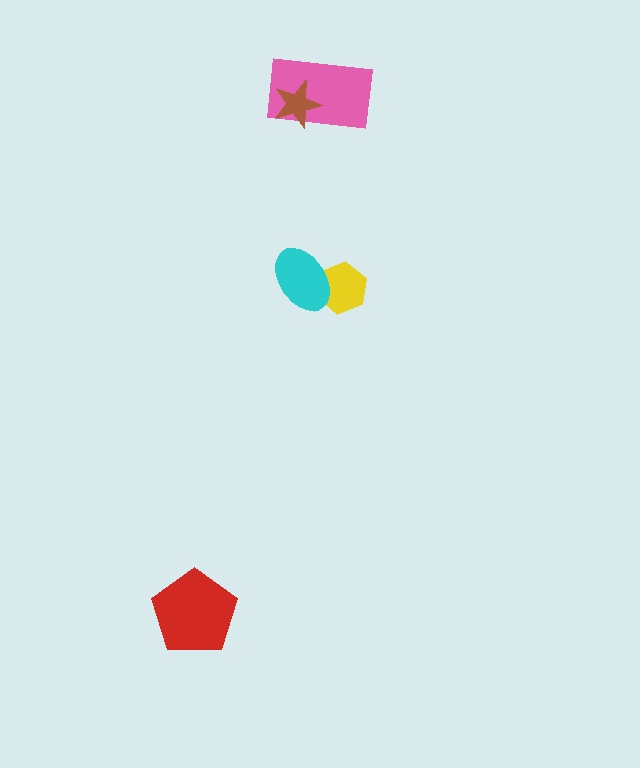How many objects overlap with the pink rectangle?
1 object overlaps with the pink rectangle.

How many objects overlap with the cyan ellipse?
1 object overlaps with the cyan ellipse.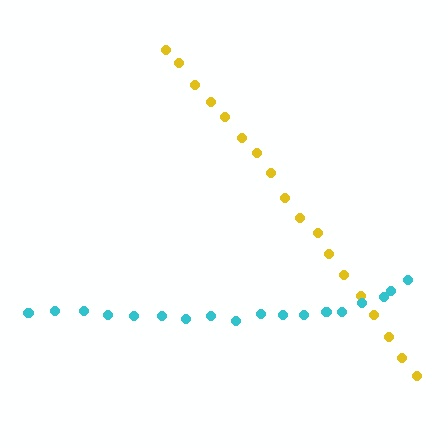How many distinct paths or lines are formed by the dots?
There are 2 distinct paths.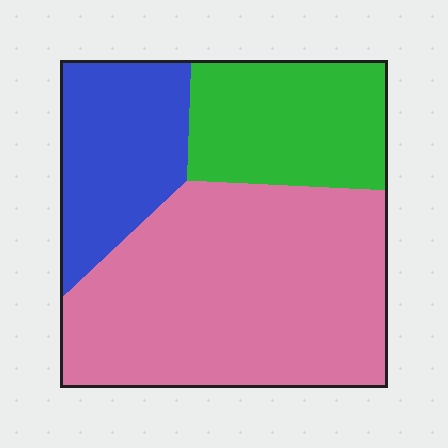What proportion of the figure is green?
Green takes up between a sixth and a third of the figure.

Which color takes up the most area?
Pink, at roughly 55%.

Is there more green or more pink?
Pink.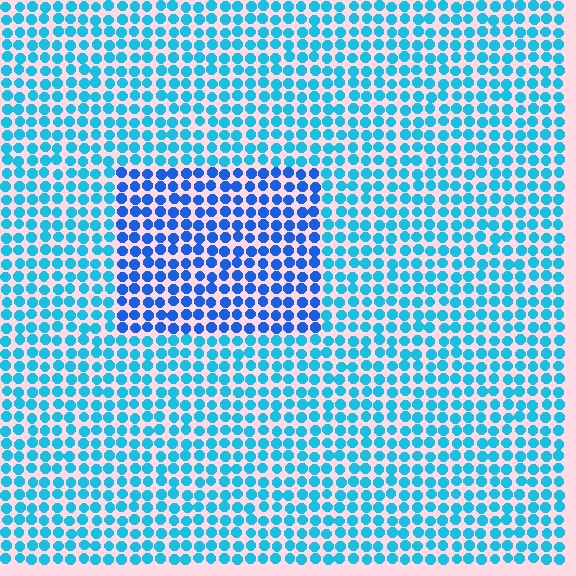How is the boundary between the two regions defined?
The boundary is defined purely by a slight shift in hue (about 30 degrees). Spacing, size, and orientation are identical on both sides.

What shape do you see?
I see a rectangle.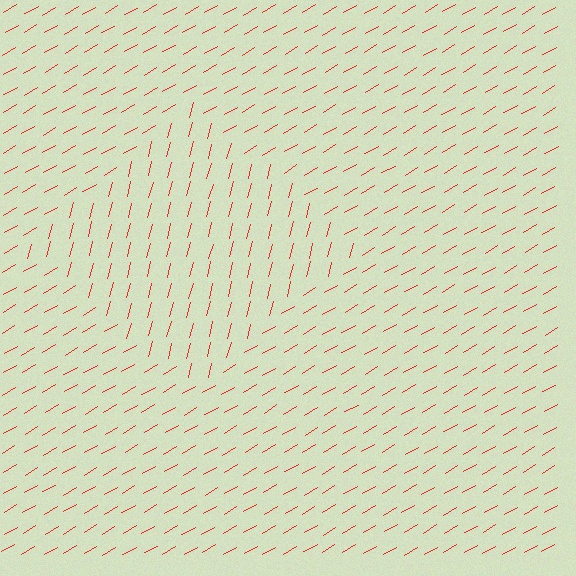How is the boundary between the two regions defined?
The boundary is defined purely by a change in line orientation (approximately 45 degrees difference). All lines are the same color and thickness.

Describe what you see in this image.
The image is filled with small red line segments. A diamond region in the image has lines oriented differently from the surrounding lines, creating a visible texture boundary.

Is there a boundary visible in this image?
Yes, there is a texture boundary formed by a change in line orientation.